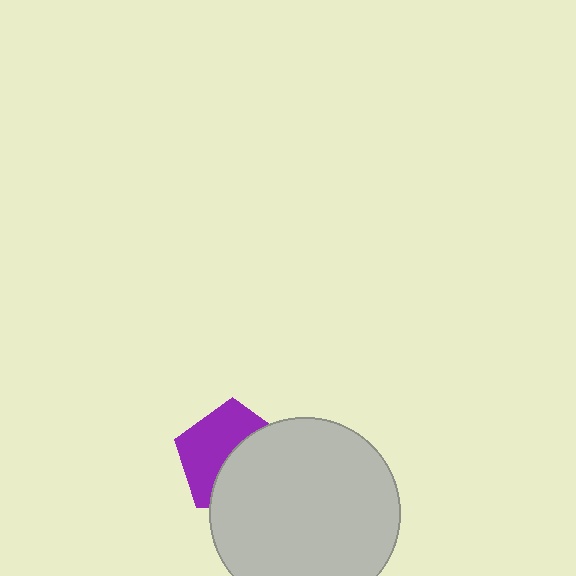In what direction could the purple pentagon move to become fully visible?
The purple pentagon could move toward the upper-left. That would shift it out from behind the light gray circle entirely.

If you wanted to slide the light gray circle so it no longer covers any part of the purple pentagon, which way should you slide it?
Slide it toward the lower-right — that is the most direct way to separate the two shapes.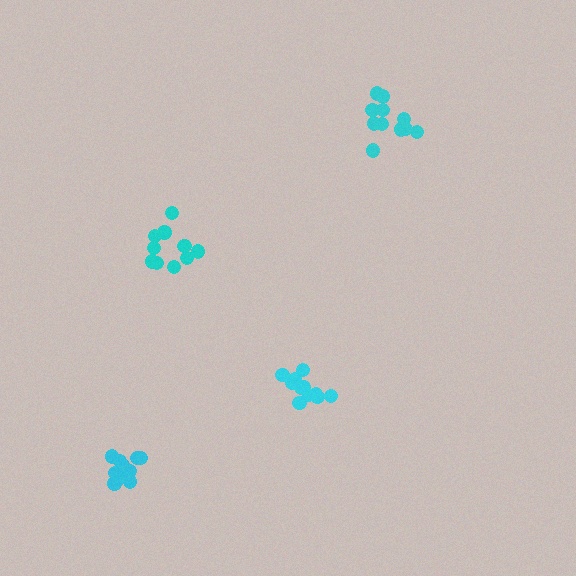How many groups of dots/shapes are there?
There are 4 groups.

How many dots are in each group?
Group 1: 12 dots, Group 2: 11 dots, Group 3: 11 dots, Group 4: 10 dots (44 total).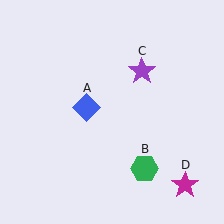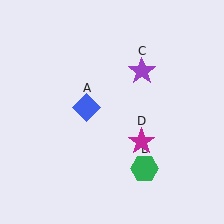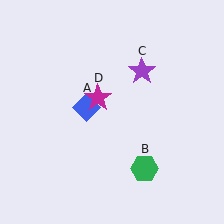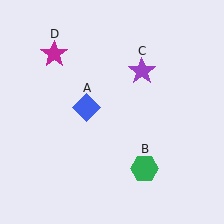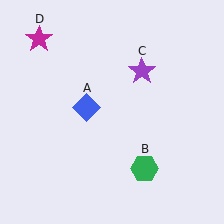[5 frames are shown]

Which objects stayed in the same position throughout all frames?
Blue diamond (object A) and green hexagon (object B) and purple star (object C) remained stationary.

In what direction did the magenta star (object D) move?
The magenta star (object D) moved up and to the left.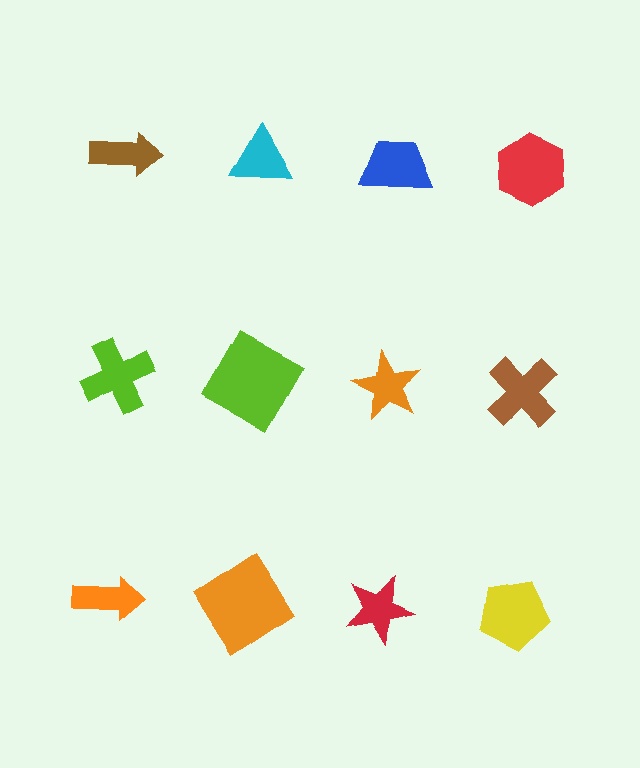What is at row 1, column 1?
A brown arrow.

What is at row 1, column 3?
A blue trapezoid.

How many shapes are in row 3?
4 shapes.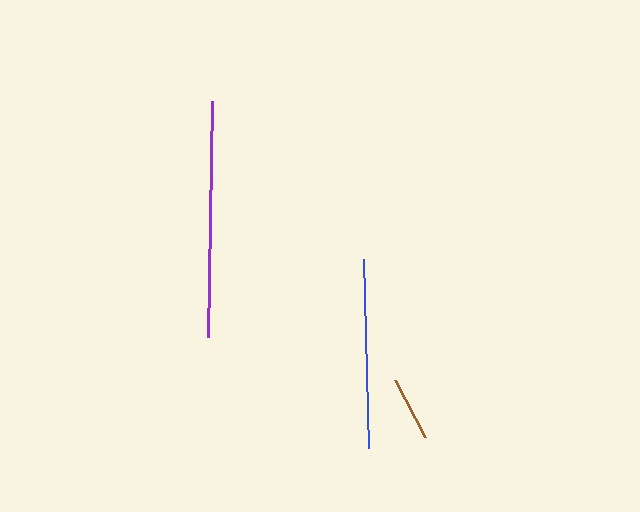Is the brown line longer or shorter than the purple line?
The purple line is longer than the brown line.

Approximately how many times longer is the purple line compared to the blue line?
The purple line is approximately 1.2 times the length of the blue line.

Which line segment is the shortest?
The brown line is the shortest at approximately 65 pixels.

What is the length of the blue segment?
The blue segment is approximately 189 pixels long.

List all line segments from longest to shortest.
From longest to shortest: purple, blue, brown.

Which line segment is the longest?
The purple line is the longest at approximately 236 pixels.